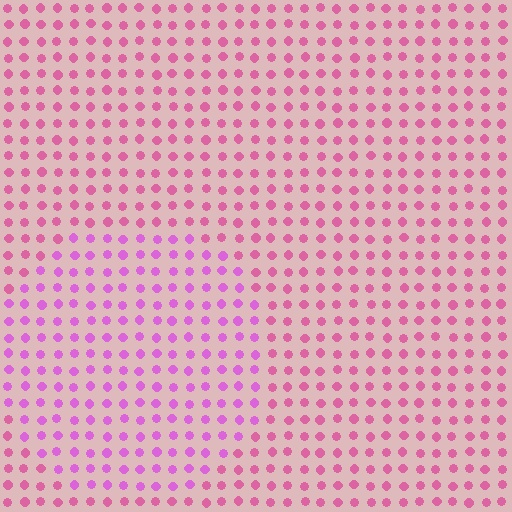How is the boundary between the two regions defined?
The boundary is defined purely by a slight shift in hue (about 28 degrees). Spacing, size, and orientation are identical on both sides.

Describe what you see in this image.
The image is filled with small pink elements in a uniform arrangement. A circle-shaped region is visible where the elements are tinted to a slightly different hue, forming a subtle color boundary.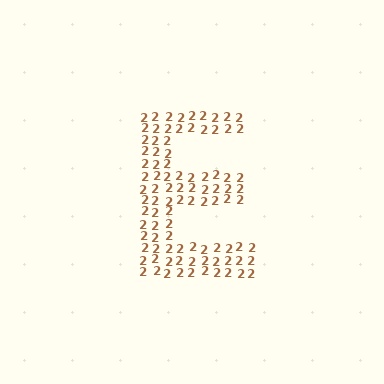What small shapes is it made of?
It is made of small digit 2's.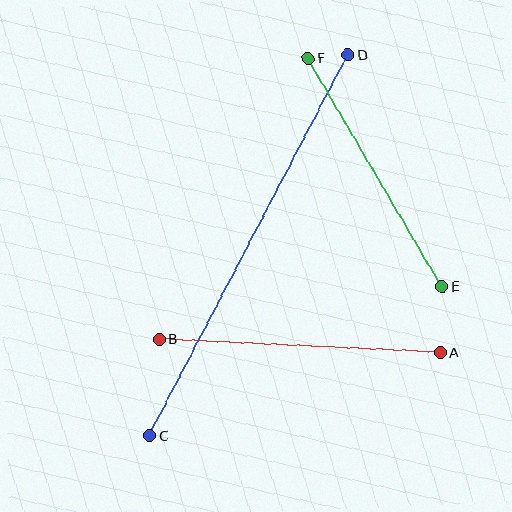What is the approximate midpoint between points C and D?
The midpoint is at approximately (249, 246) pixels.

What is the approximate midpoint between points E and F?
The midpoint is at approximately (375, 173) pixels.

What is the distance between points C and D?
The distance is approximately 430 pixels.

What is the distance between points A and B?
The distance is approximately 281 pixels.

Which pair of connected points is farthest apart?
Points C and D are farthest apart.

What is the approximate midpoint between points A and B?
The midpoint is at approximately (300, 346) pixels.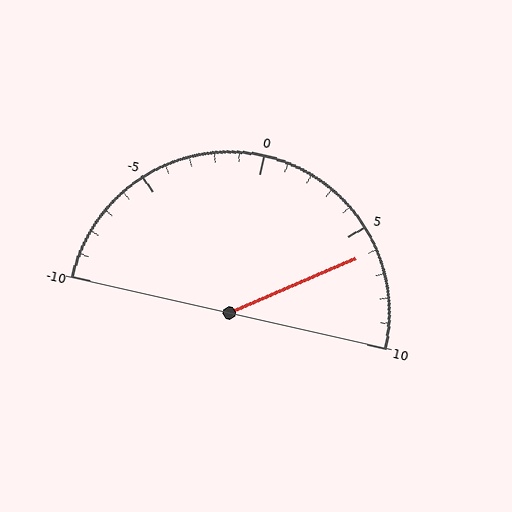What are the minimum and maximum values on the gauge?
The gauge ranges from -10 to 10.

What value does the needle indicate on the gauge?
The needle indicates approximately 6.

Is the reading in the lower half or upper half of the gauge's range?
The reading is in the upper half of the range (-10 to 10).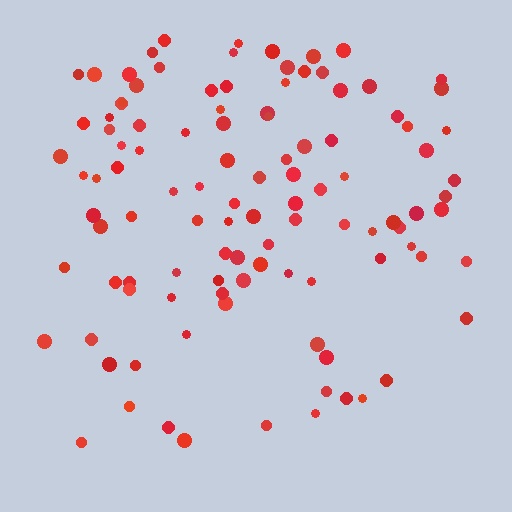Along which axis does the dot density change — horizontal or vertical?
Vertical.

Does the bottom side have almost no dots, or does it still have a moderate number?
Still a moderate number, just noticeably fewer than the top.